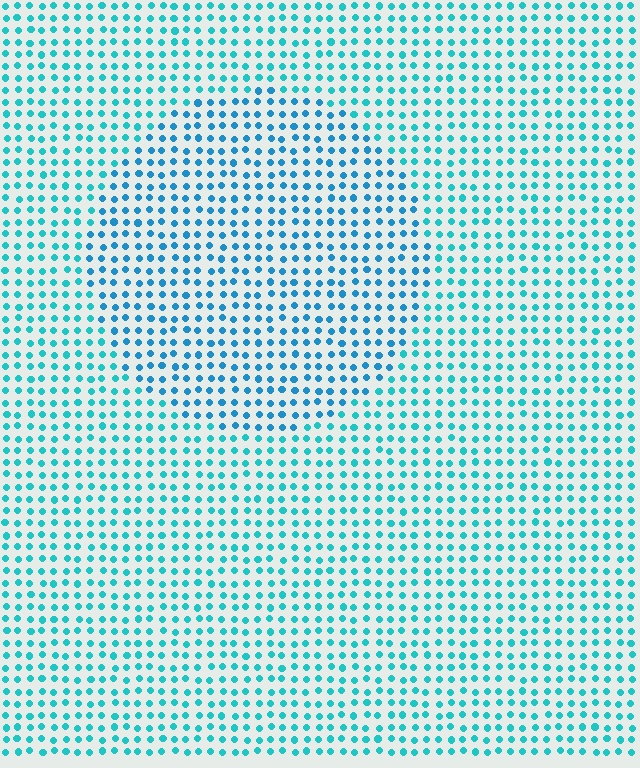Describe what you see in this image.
The image is filled with small cyan elements in a uniform arrangement. A circle-shaped region is visible where the elements are tinted to a slightly different hue, forming a subtle color boundary.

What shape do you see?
I see a circle.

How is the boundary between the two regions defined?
The boundary is defined purely by a slight shift in hue (about 21 degrees). Spacing, size, and orientation are identical on both sides.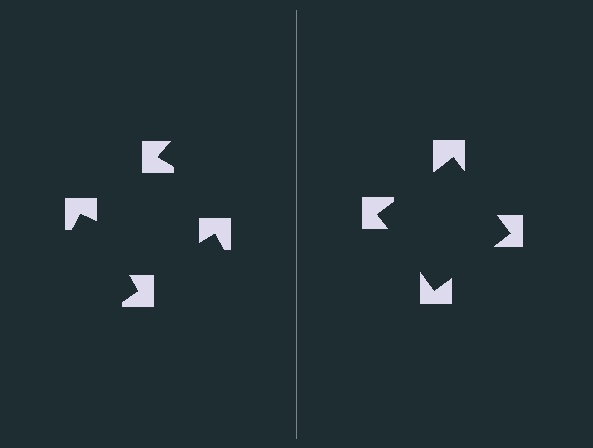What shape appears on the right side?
An illusory square.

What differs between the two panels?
The notched squares are positioned identically on both sides; only the wedge orientations differ. On the right they align to a square; on the left they are misaligned.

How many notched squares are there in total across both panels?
8 — 4 on each side.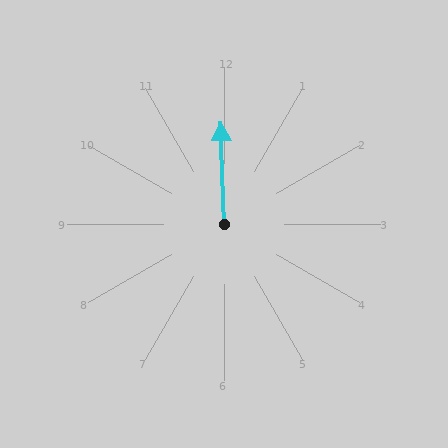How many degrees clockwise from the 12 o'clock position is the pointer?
Approximately 358 degrees.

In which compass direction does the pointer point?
North.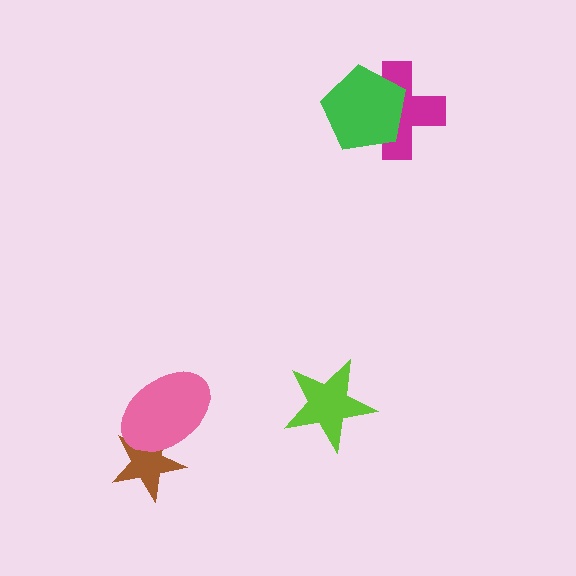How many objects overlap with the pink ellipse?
1 object overlaps with the pink ellipse.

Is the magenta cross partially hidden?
Yes, it is partially covered by another shape.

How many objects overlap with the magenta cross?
1 object overlaps with the magenta cross.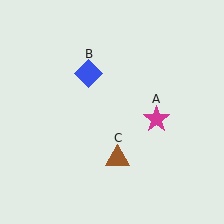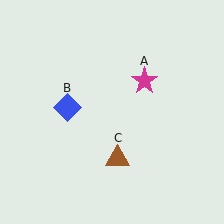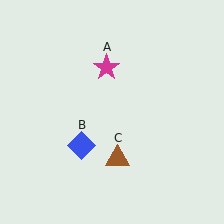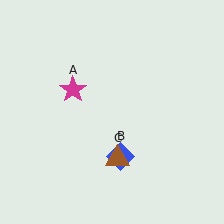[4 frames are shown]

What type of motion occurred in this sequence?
The magenta star (object A), blue diamond (object B) rotated counterclockwise around the center of the scene.